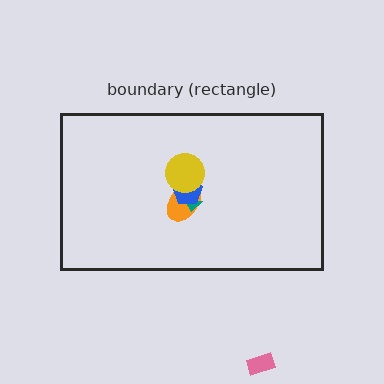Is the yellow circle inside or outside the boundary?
Inside.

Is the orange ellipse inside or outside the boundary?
Inside.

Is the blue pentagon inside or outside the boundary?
Inside.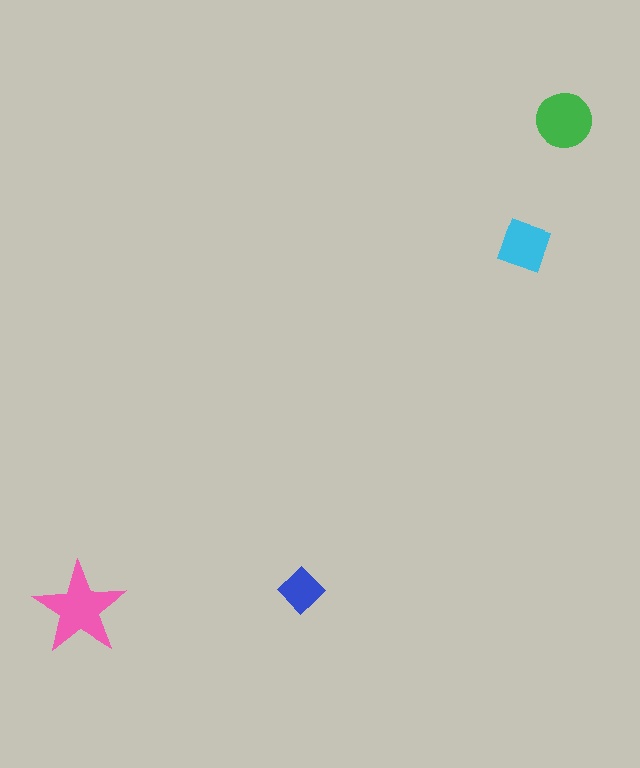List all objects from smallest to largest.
The blue diamond, the cyan diamond, the green circle, the pink star.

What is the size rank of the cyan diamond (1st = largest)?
3rd.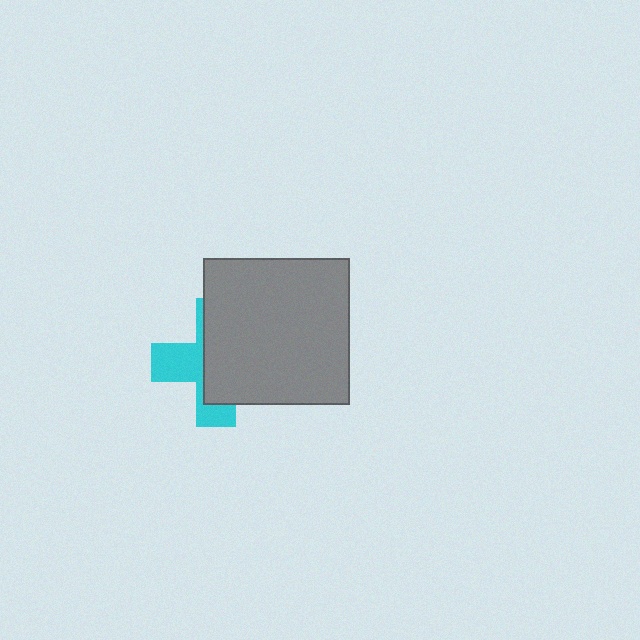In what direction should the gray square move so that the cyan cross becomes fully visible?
The gray square should move right. That is the shortest direction to clear the overlap and leave the cyan cross fully visible.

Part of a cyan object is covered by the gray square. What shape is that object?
It is a cross.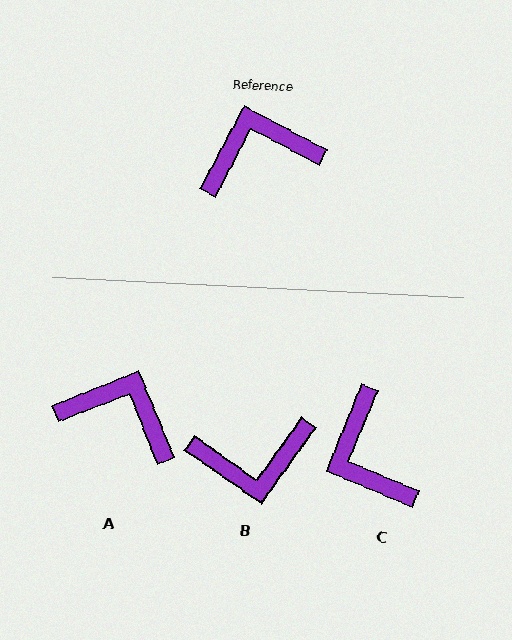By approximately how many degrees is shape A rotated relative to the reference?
Approximately 40 degrees clockwise.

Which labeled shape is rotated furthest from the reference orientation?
B, about 173 degrees away.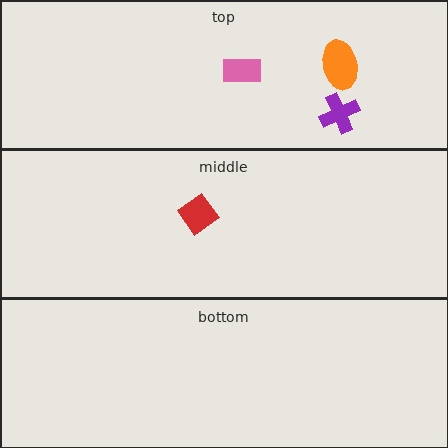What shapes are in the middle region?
The red diamond.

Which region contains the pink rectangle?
The top region.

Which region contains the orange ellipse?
The top region.